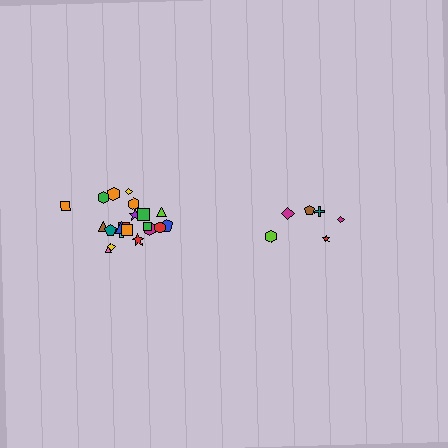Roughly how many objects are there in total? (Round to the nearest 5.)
Roughly 30 objects in total.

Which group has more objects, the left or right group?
The left group.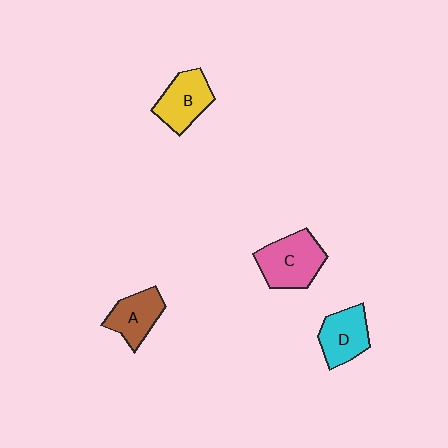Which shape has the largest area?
Shape C (pink).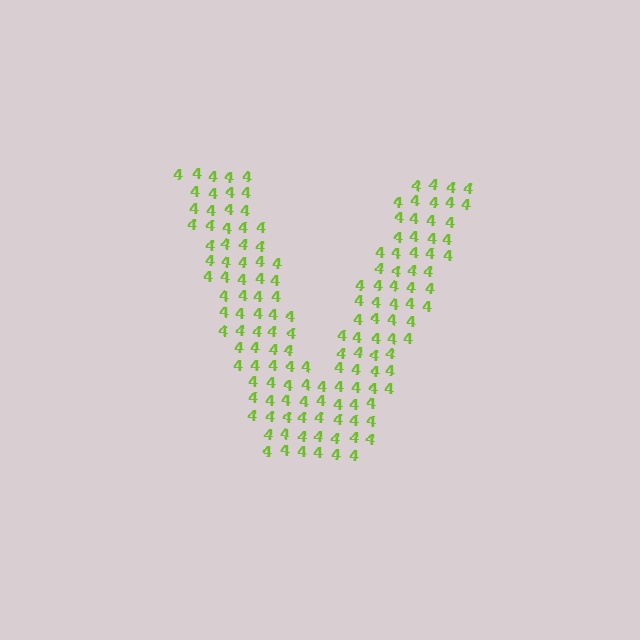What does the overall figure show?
The overall figure shows the letter V.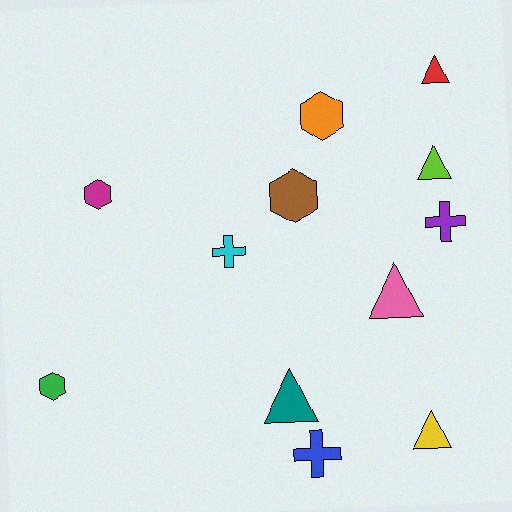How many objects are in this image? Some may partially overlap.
There are 12 objects.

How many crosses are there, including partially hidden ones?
There are 3 crosses.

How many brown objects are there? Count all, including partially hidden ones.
There is 1 brown object.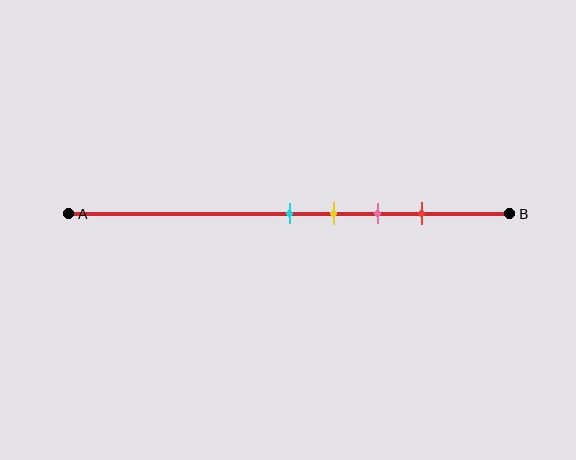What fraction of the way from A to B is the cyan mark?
The cyan mark is approximately 50% (0.5) of the way from A to B.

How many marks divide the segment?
There are 4 marks dividing the segment.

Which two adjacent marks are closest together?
The cyan and yellow marks are the closest adjacent pair.